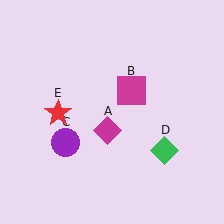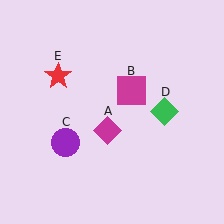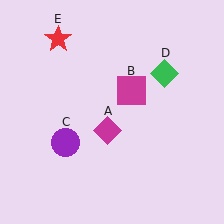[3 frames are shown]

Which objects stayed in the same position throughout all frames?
Magenta diamond (object A) and magenta square (object B) and purple circle (object C) remained stationary.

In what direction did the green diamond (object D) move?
The green diamond (object D) moved up.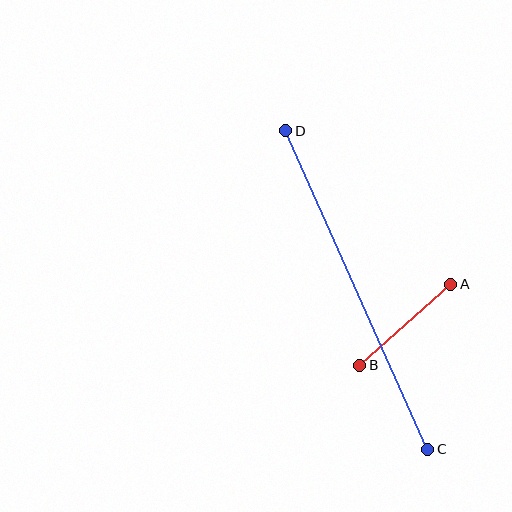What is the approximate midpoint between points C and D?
The midpoint is at approximately (357, 290) pixels.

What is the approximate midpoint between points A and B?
The midpoint is at approximately (405, 325) pixels.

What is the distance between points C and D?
The distance is approximately 349 pixels.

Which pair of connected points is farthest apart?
Points C and D are farthest apart.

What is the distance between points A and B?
The distance is approximately 122 pixels.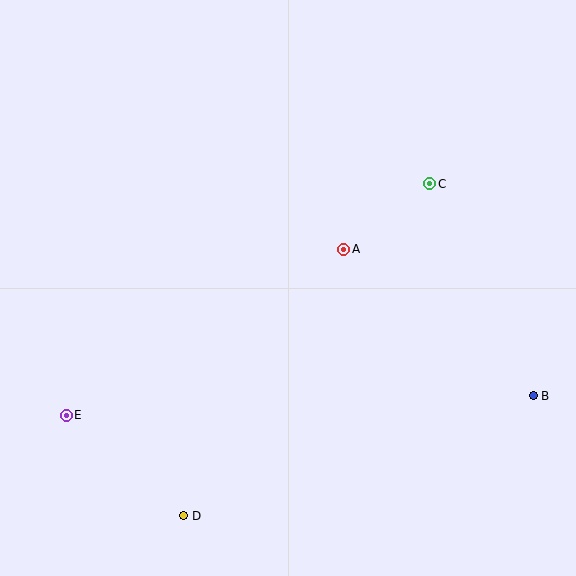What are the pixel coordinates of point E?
Point E is at (66, 415).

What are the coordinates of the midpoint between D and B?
The midpoint between D and B is at (358, 456).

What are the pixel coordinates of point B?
Point B is at (533, 396).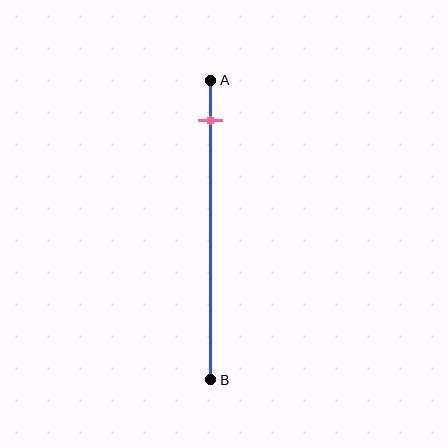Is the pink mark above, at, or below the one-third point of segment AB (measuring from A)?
The pink mark is above the one-third point of segment AB.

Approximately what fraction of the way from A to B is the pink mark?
The pink mark is approximately 15% of the way from A to B.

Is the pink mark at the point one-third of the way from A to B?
No, the mark is at about 15% from A, not at the 33% one-third point.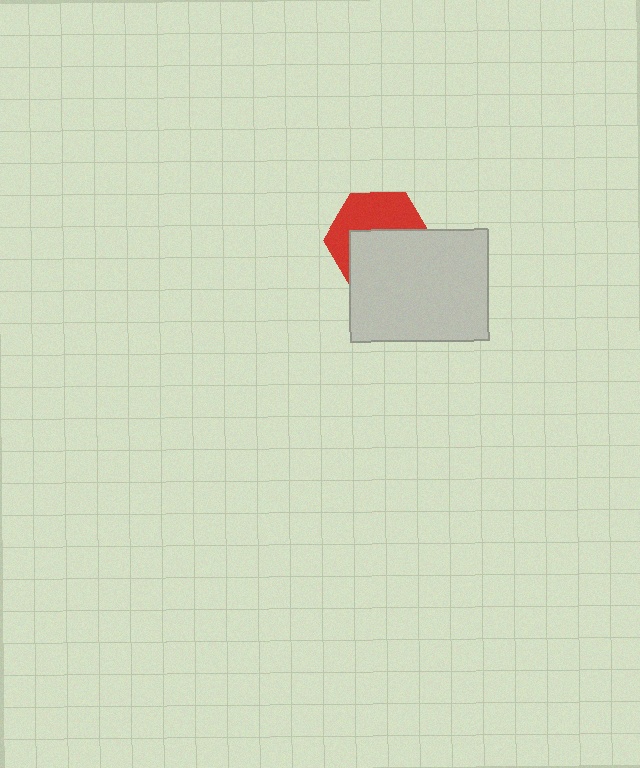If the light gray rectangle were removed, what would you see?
You would see the complete red hexagon.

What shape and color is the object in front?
The object in front is a light gray rectangle.